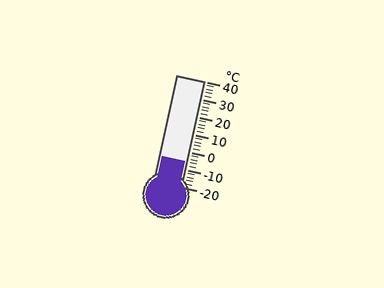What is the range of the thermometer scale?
The thermometer scale ranges from -20°C to 40°C.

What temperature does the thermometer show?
The thermometer shows approximately -6°C.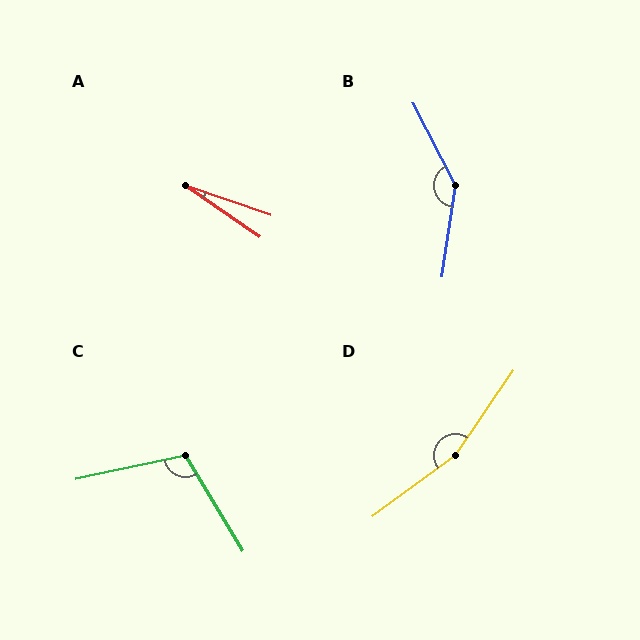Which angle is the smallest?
A, at approximately 15 degrees.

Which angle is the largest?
D, at approximately 161 degrees.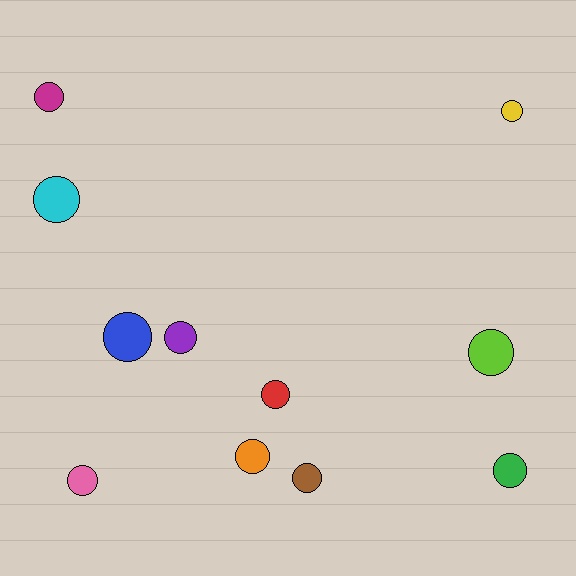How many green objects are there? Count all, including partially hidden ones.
There is 1 green object.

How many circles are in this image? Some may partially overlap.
There are 11 circles.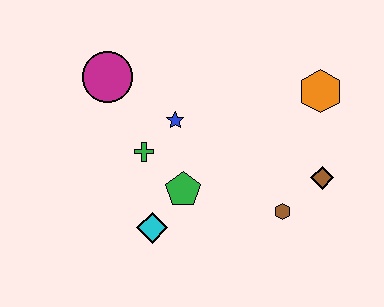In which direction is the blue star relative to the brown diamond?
The blue star is to the left of the brown diamond.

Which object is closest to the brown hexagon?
The brown diamond is closest to the brown hexagon.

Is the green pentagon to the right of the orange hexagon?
No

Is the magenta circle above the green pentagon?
Yes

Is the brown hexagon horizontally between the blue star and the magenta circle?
No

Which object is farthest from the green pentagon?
The orange hexagon is farthest from the green pentagon.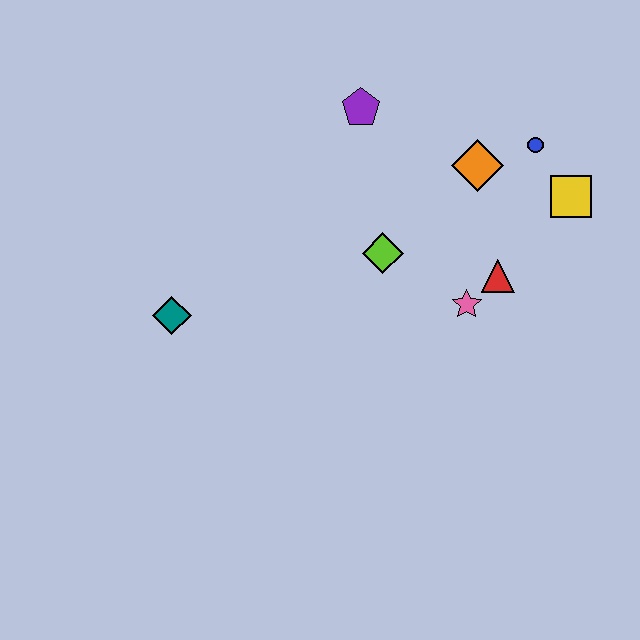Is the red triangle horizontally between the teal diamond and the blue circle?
Yes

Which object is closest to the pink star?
The red triangle is closest to the pink star.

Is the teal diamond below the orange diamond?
Yes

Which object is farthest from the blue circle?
The teal diamond is farthest from the blue circle.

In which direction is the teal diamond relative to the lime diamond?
The teal diamond is to the left of the lime diamond.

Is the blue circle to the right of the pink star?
Yes